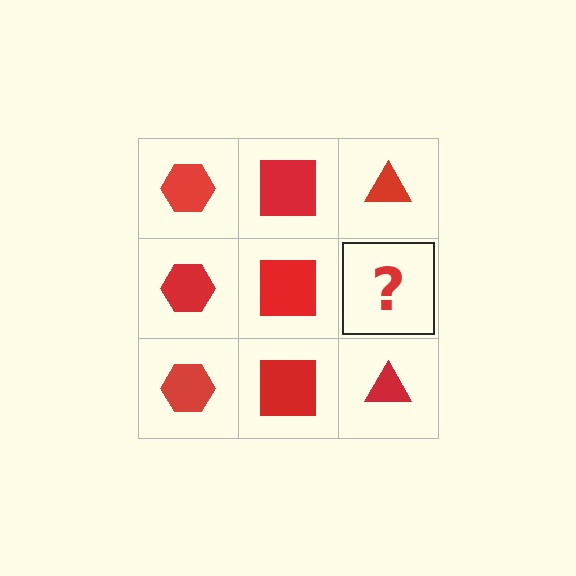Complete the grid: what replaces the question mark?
The question mark should be replaced with a red triangle.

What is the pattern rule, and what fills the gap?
The rule is that each column has a consistent shape. The gap should be filled with a red triangle.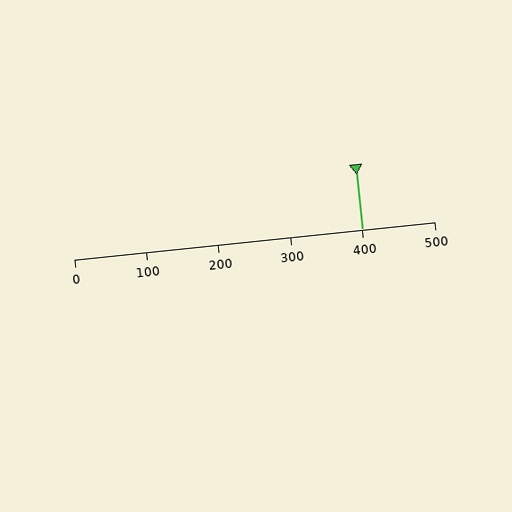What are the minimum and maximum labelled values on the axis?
The axis runs from 0 to 500.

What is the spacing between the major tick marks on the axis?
The major ticks are spaced 100 apart.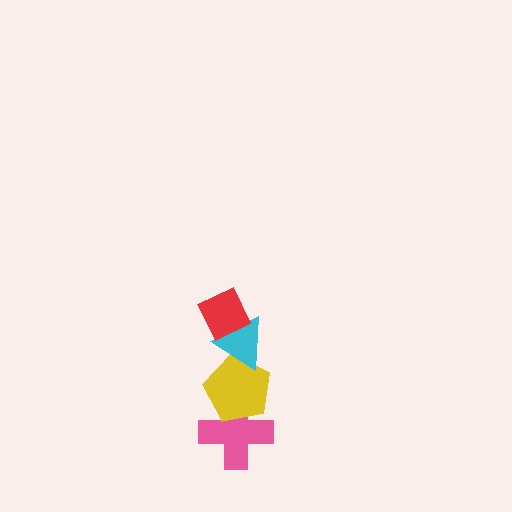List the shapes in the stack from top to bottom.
From top to bottom: the red diamond, the cyan triangle, the yellow pentagon, the pink cross.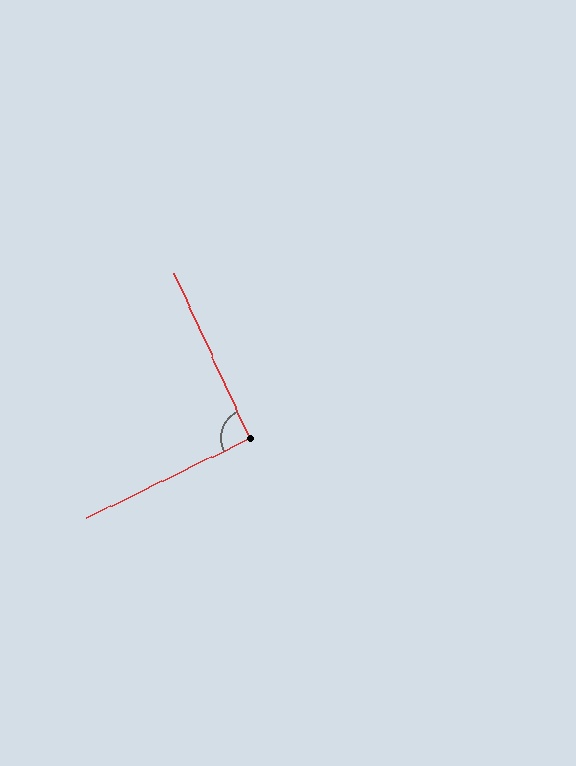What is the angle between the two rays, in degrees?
Approximately 92 degrees.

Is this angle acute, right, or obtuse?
It is approximately a right angle.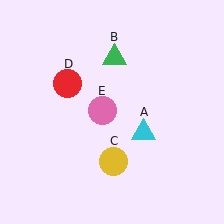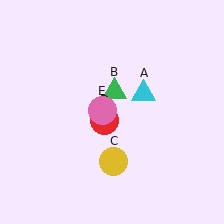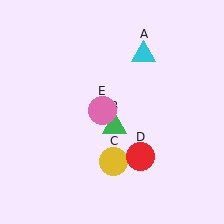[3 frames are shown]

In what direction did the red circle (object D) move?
The red circle (object D) moved down and to the right.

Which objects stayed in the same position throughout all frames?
Yellow circle (object C) and pink circle (object E) remained stationary.